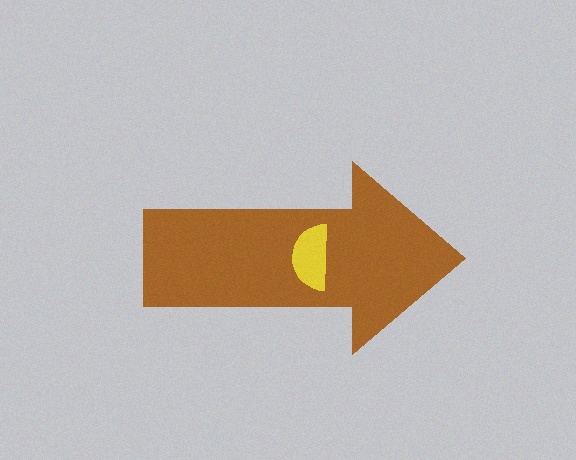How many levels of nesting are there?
2.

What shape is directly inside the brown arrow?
The yellow semicircle.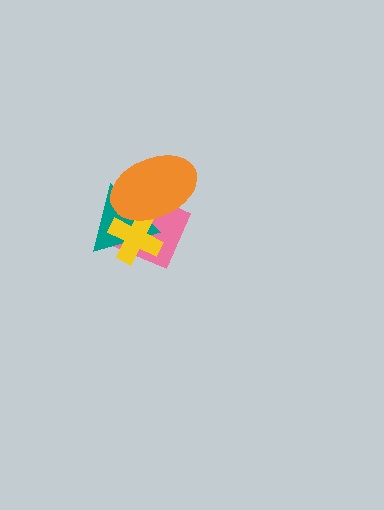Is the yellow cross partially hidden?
Yes, it is partially covered by another shape.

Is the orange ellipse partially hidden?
No, no other shape covers it.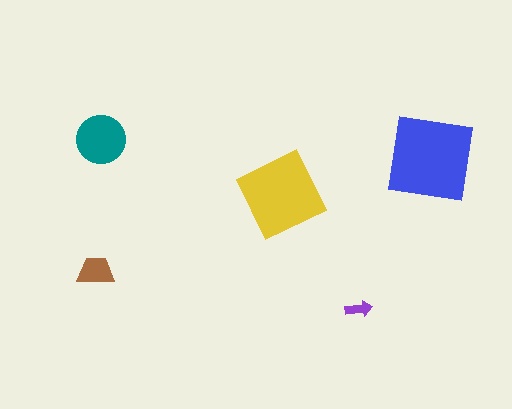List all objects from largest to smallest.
The blue square, the yellow diamond, the teal circle, the brown trapezoid, the purple arrow.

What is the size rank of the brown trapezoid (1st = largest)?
4th.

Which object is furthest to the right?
The blue square is rightmost.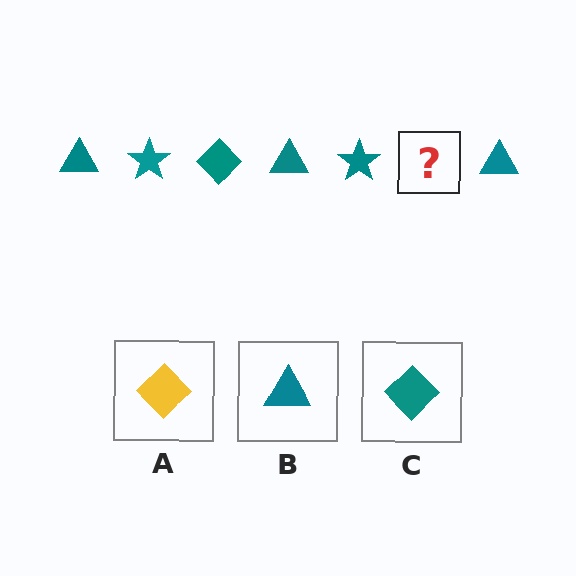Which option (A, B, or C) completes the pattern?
C.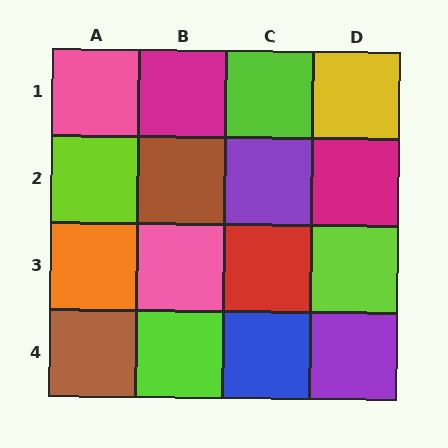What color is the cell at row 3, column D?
Lime.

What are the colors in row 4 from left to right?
Brown, lime, blue, purple.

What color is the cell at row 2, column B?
Brown.